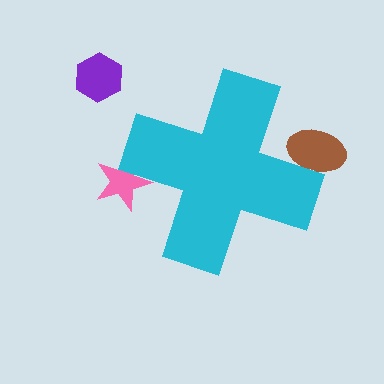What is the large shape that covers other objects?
A cyan cross.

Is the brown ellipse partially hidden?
Yes, the brown ellipse is partially hidden behind the cyan cross.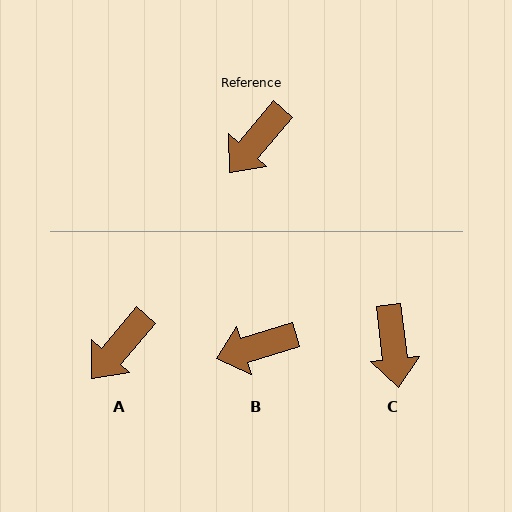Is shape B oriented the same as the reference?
No, it is off by about 33 degrees.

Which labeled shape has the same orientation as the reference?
A.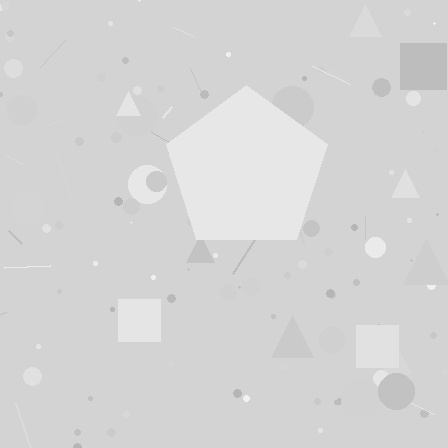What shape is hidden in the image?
A pentagon is hidden in the image.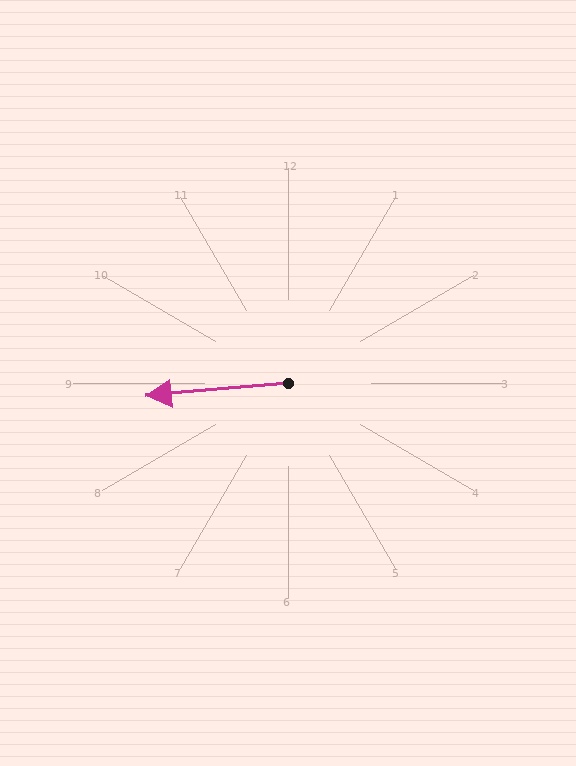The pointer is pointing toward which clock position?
Roughly 9 o'clock.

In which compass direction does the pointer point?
West.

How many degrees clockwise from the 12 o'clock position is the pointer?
Approximately 265 degrees.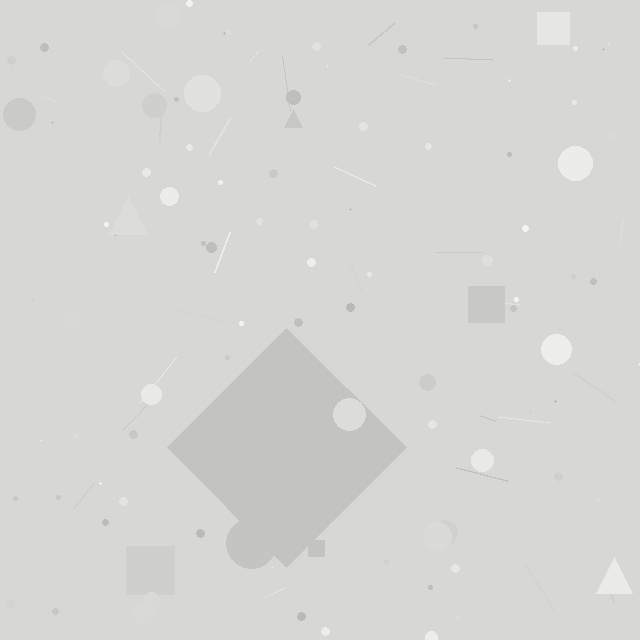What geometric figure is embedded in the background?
A diamond is embedded in the background.